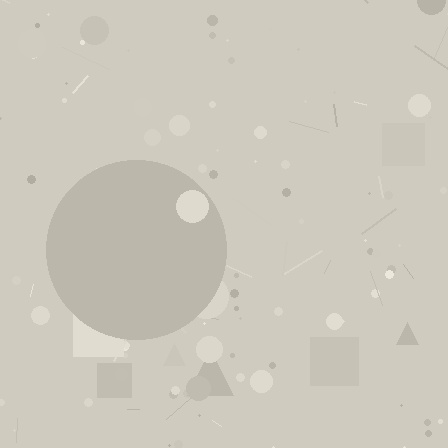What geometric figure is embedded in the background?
A circle is embedded in the background.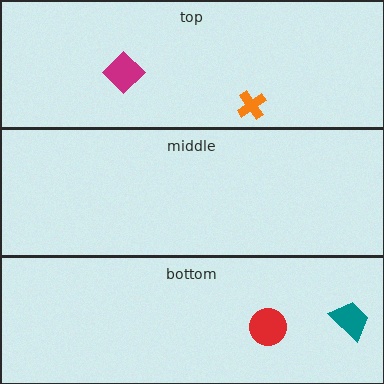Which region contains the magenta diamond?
The top region.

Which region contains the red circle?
The bottom region.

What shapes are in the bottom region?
The teal trapezoid, the red circle.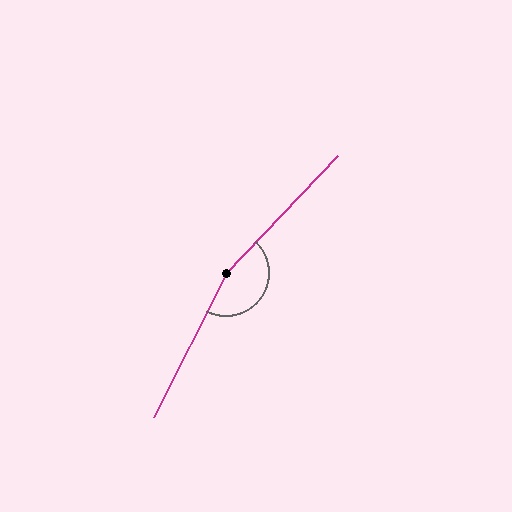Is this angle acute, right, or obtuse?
It is obtuse.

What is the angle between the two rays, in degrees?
Approximately 163 degrees.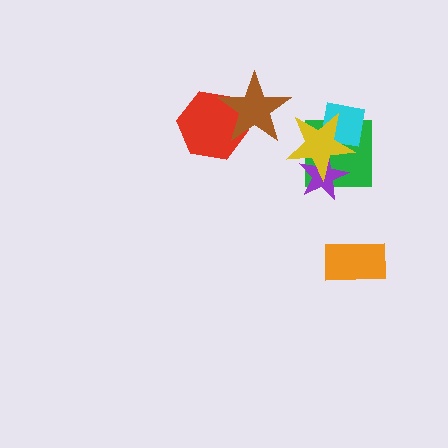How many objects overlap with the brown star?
1 object overlaps with the brown star.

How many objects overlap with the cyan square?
2 objects overlap with the cyan square.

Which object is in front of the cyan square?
The yellow star is in front of the cyan square.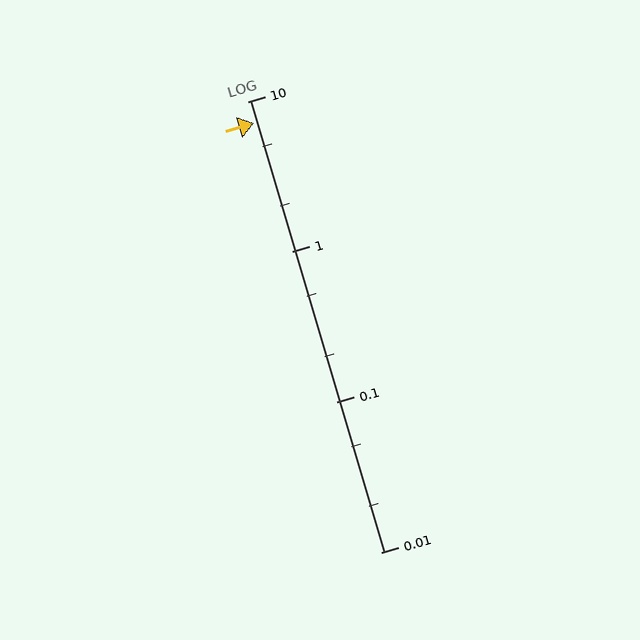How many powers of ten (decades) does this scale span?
The scale spans 3 decades, from 0.01 to 10.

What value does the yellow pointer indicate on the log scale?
The pointer indicates approximately 7.2.